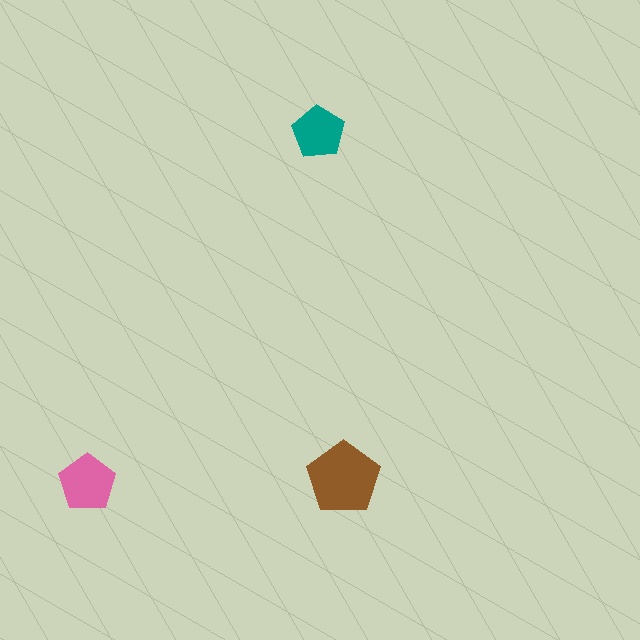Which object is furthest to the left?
The pink pentagon is leftmost.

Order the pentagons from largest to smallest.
the brown one, the pink one, the teal one.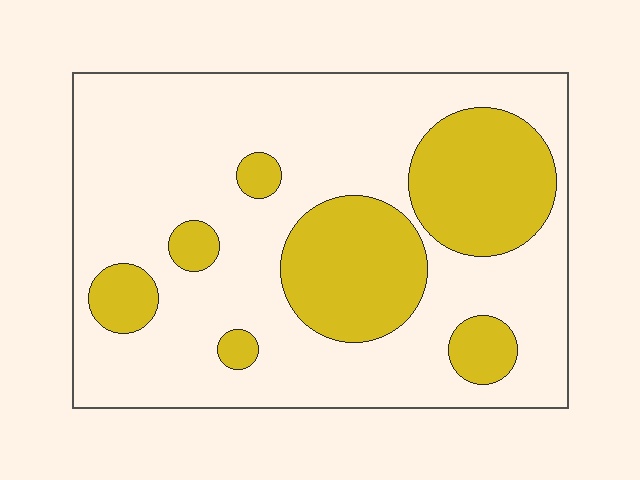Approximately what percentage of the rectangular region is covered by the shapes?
Approximately 30%.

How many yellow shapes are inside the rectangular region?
7.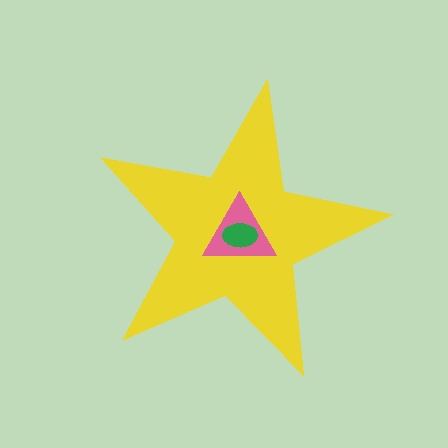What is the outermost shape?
The yellow star.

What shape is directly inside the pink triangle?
The green ellipse.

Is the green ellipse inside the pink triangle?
Yes.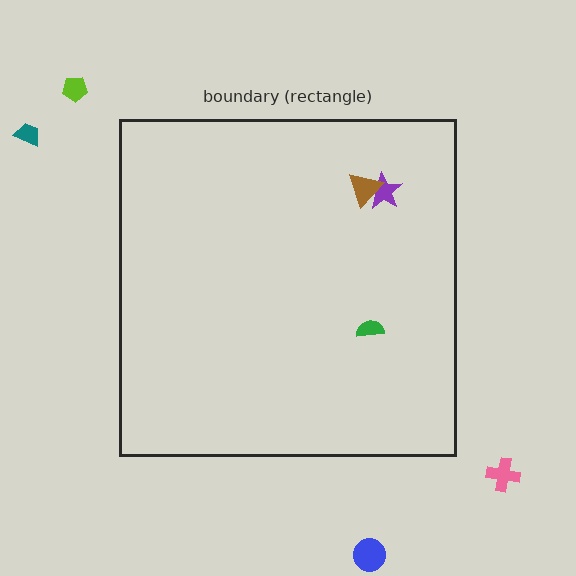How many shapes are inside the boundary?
3 inside, 4 outside.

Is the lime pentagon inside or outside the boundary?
Outside.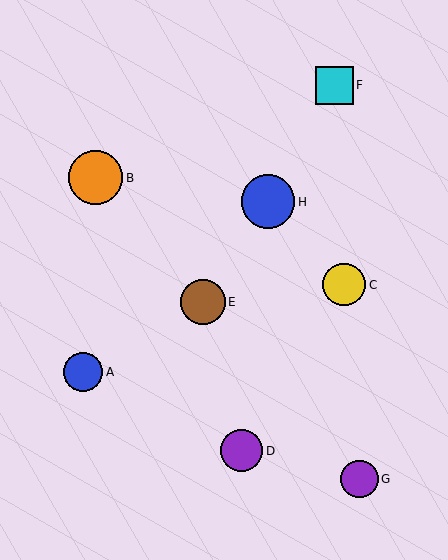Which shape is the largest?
The orange circle (labeled B) is the largest.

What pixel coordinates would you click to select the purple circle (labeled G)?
Click at (359, 479) to select the purple circle G.